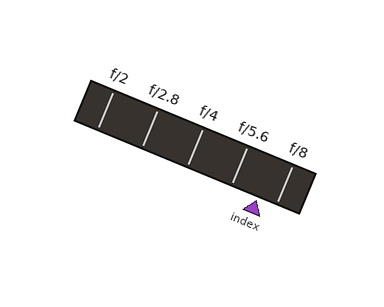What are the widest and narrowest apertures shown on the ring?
The widest aperture shown is f/2 and the narrowest is f/8.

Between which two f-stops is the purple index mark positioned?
The index mark is between f/5.6 and f/8.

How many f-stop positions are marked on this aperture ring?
There are 5 f-stop positions marked.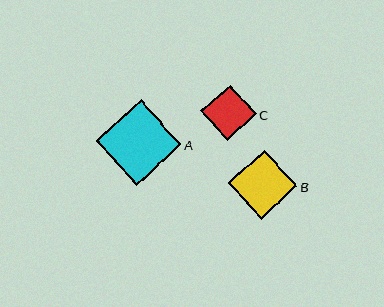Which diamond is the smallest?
Diamond C is the smallest with a size of approximately 55 pixels.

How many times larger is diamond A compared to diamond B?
Diamond A is approximately 1.2 times the size of diamond B.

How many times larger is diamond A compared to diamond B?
Diamond A is approximately 1.2 times the size of diamond B.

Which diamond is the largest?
Diamond A is the largest with a size of approximately 86 pixels.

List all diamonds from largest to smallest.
From largest to smallest: A, B, C.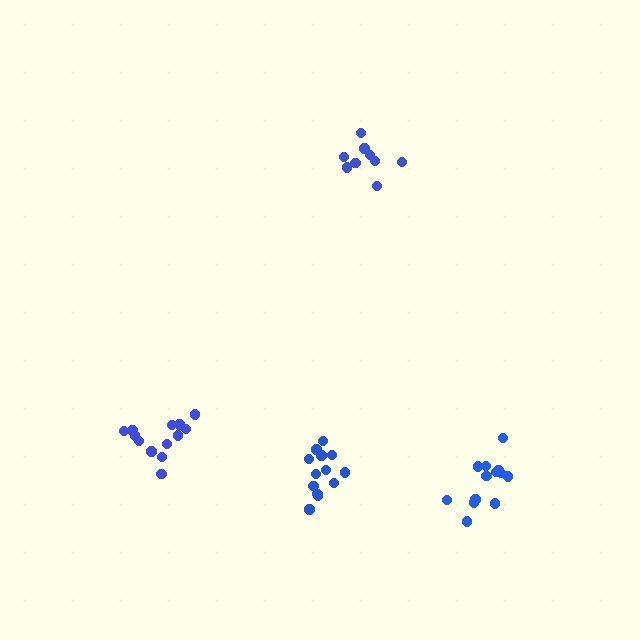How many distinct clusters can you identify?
There are 4 distinct clusters.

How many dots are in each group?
Group 1: 13 dots, Group 2: 13 dots, Group 3: 13 dots, Group 4: 9 dots (48 total).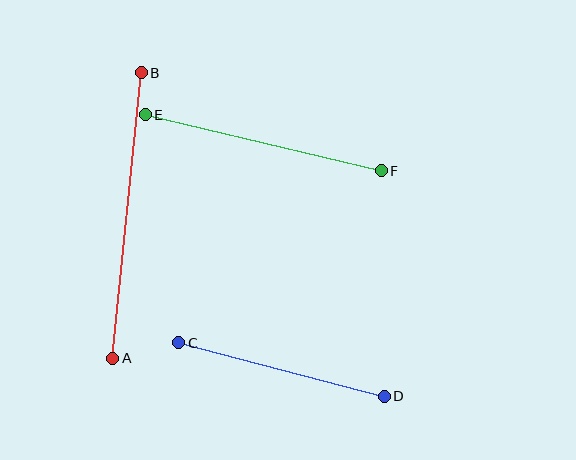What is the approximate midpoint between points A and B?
The midpoint is at approximately (127, 216) pixels.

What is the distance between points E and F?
The distance is approximately 242 pixels.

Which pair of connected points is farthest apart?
Points A and B are farthest apart.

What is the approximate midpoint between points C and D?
The midpoint is at approximately (282, 369) pixels.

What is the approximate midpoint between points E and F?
The midpoint is at approximately (263, 143) pixels.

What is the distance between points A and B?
The distance is approximately 287 pixels.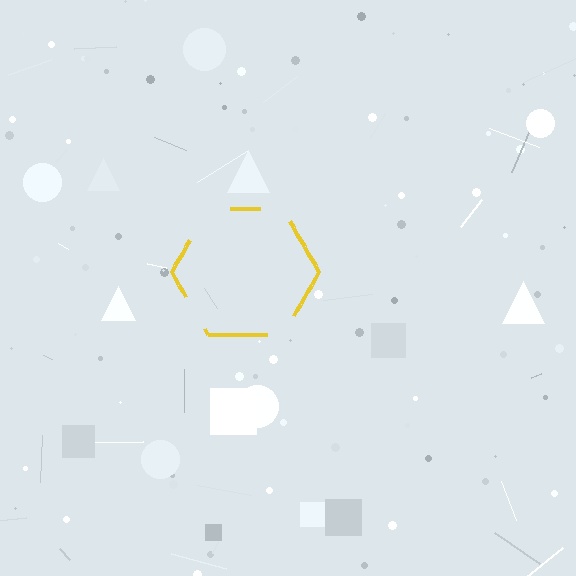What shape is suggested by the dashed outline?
The dashed outline suggests a hexagon.